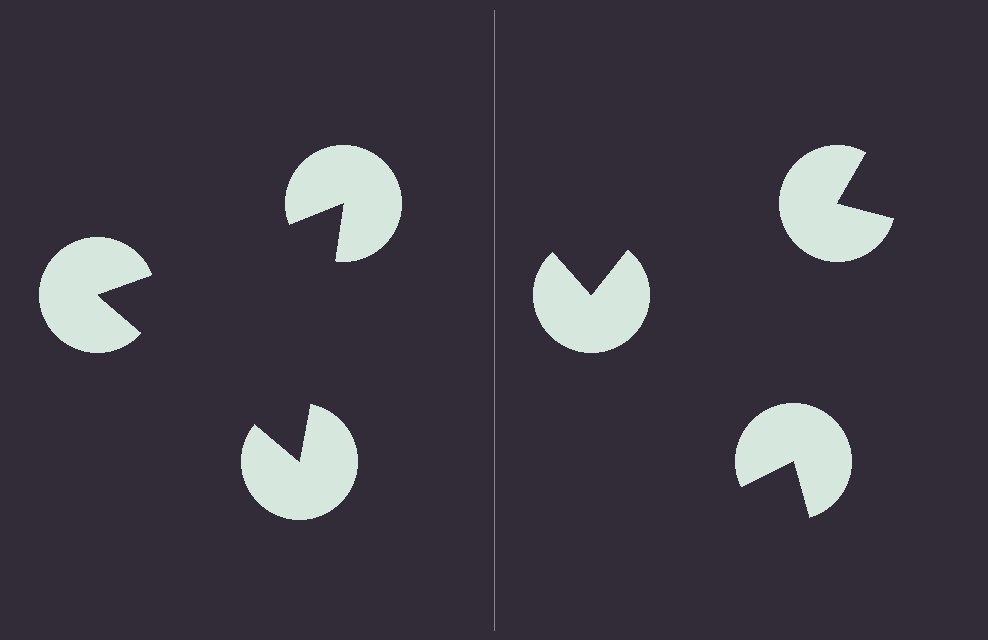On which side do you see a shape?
An illusory triangle appears on the left side. On the right side the wedge cuts are rotated, so no coherent shape forms.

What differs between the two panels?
The pac-man discs are positioned identically on both sides; only the wedge orientations differ. On the left they align to a triangle; on the right they are misaligned.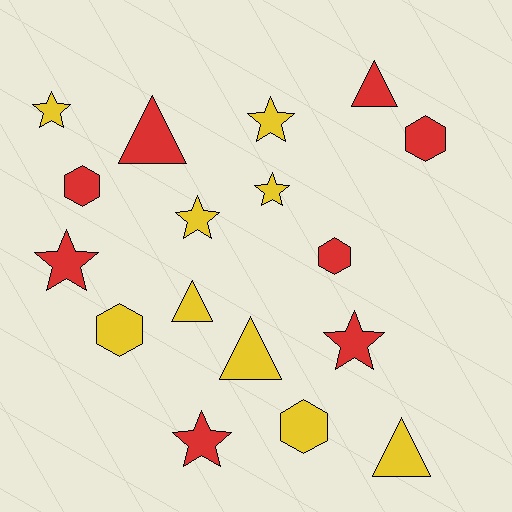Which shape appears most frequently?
Star, with 7 objects.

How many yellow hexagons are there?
There are 2 yellow hexagons.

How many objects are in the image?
There are 17 objects.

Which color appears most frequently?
Yellow, with 9 objects.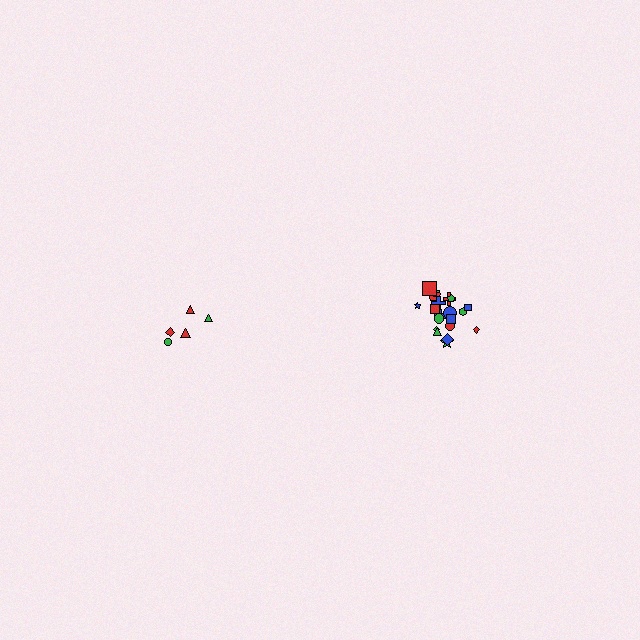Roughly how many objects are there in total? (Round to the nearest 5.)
Roughly 25 objects in total.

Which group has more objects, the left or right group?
The right group.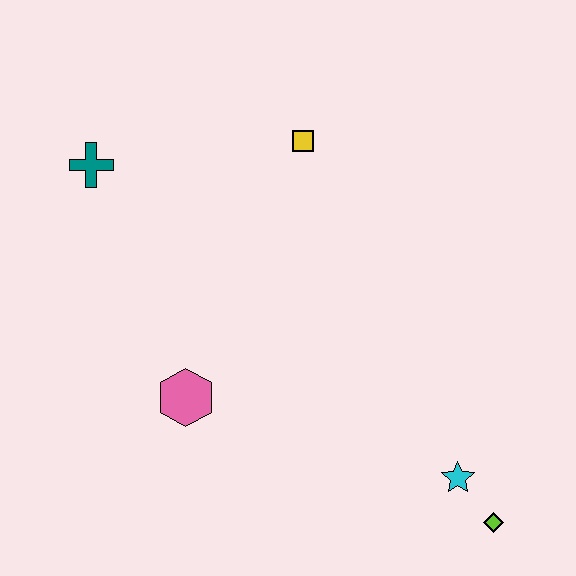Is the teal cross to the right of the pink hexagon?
No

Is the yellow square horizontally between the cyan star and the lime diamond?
No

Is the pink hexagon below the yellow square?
Yes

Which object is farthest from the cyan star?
The teal cross is farthest from the cyan star.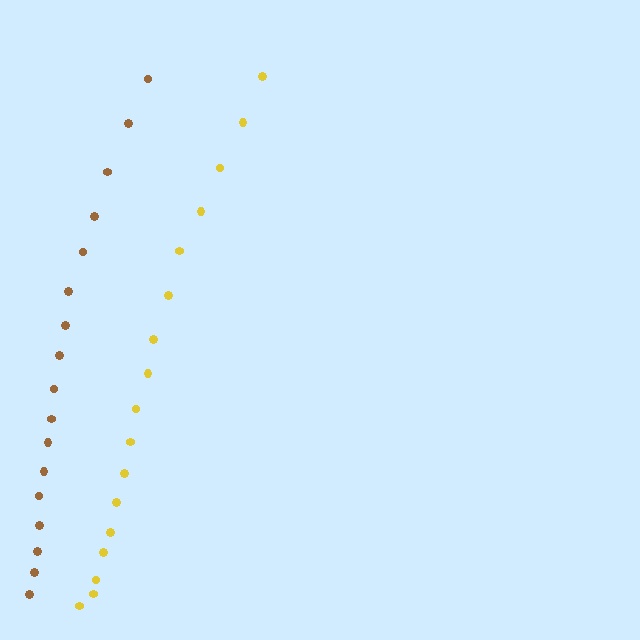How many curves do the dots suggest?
There are 2 distinct paths.